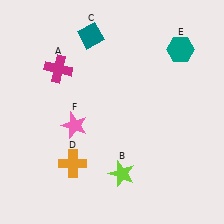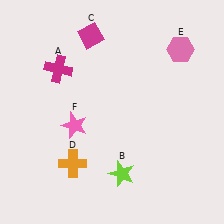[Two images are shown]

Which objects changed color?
C changed from teal to magenta. E changed from teal to pink.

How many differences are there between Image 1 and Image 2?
There are 2 differences between the two images.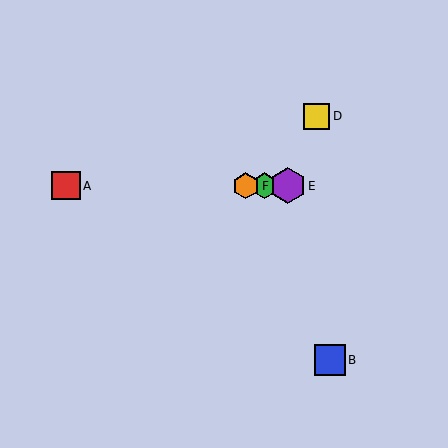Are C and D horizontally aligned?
No, C is at y≈186 and D is at y≈116.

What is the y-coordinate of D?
Object D is at y≈116.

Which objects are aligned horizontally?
Objects A, C, E, F are aligned horizontally.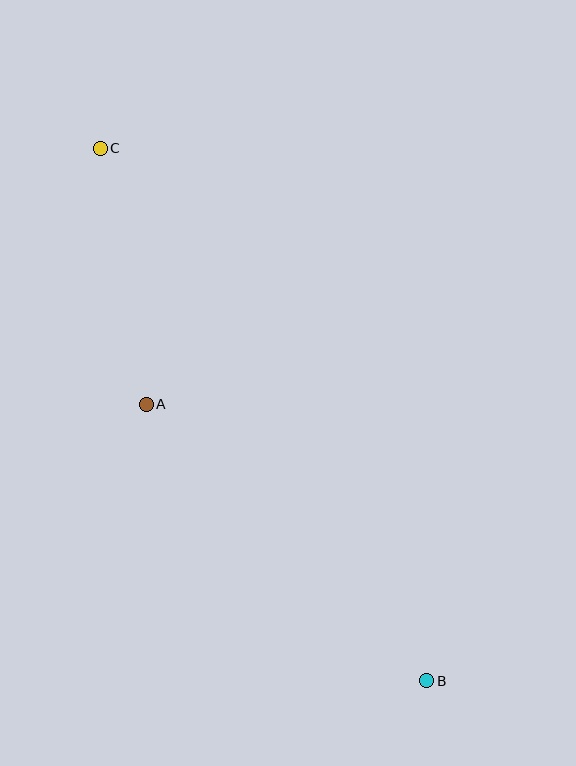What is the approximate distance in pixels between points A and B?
The distance between A and B is approximately 394 pixels.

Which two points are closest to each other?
Points A and C are closest to each other.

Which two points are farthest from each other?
Points B and C are farthest from each other.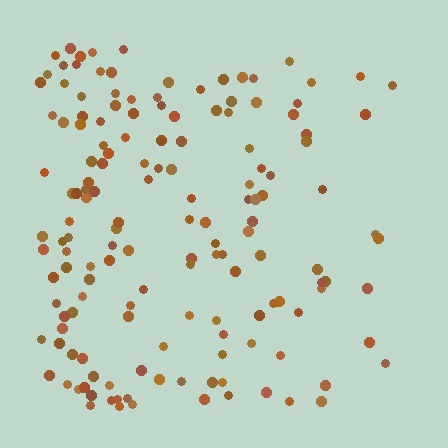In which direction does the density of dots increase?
From right to left, with the left side densest.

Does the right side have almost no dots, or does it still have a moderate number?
Still a moderate number, just noticeably fewer than the left.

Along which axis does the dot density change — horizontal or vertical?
Horizontal.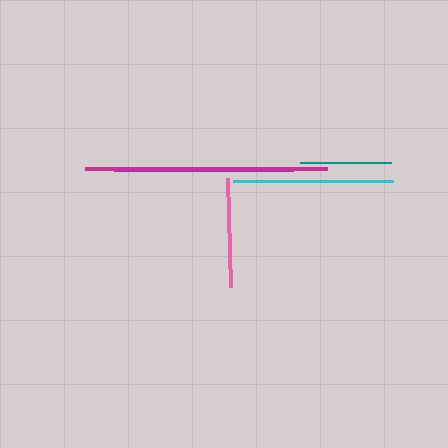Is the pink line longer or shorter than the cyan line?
The cyan line is longer than the pink line.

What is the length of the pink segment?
The pink segment is approximately 108 pixels long.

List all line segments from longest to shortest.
From longest to shortest: magenta, purple, cyan, pink, teal.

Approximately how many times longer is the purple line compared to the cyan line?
The purple line is approximately 1.1 times the length of the cyan line.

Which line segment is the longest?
The magenta line is the longest at approximately 242 pixels.